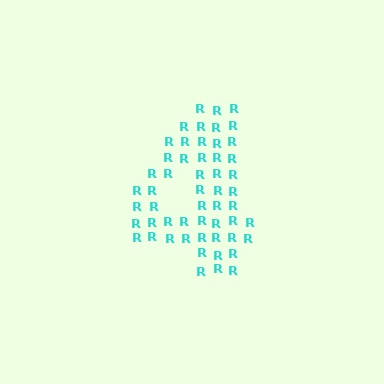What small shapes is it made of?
It is made of small letter R's.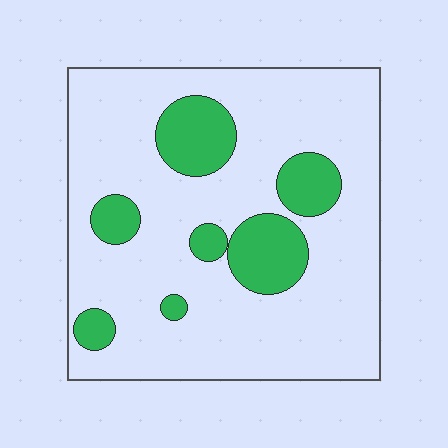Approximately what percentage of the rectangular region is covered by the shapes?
Approximately 20%.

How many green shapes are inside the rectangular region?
7.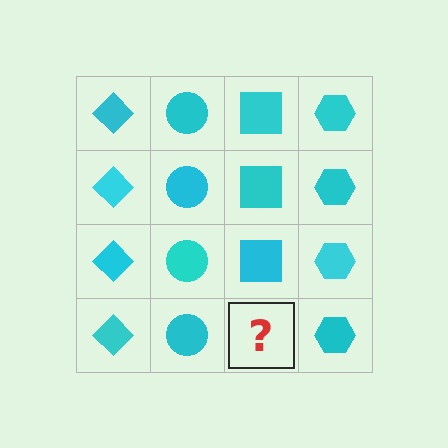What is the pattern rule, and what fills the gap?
The rule is that each column has a consistent shape. The gap should be filled with a cyan square.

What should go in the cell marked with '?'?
The missing cell should contain a cyan square.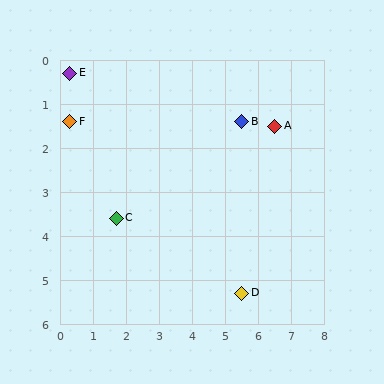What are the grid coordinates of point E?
Point E is at approximately (0.3, 0.3).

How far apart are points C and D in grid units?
Points C and D are about 4.2 grid units apart.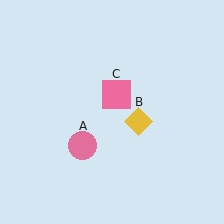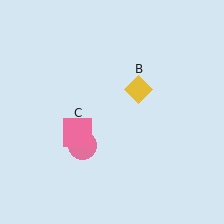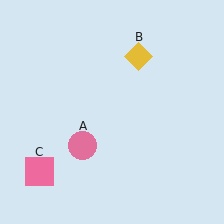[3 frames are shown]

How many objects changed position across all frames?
2 objects changed position: yellow diamond (object B), pink square (object C).